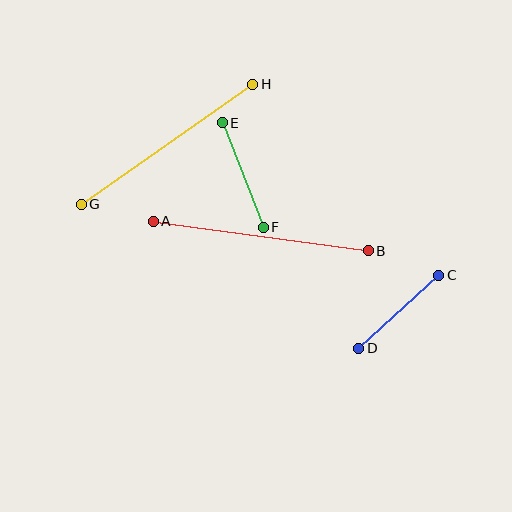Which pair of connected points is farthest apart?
Points A and B are farthest apart.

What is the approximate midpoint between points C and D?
The midpoint is at approximately (399, 312) pixels.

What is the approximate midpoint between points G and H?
The midpoint is at approximately (167, 144) pixels.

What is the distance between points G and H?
The distance is approximately 210 pixels.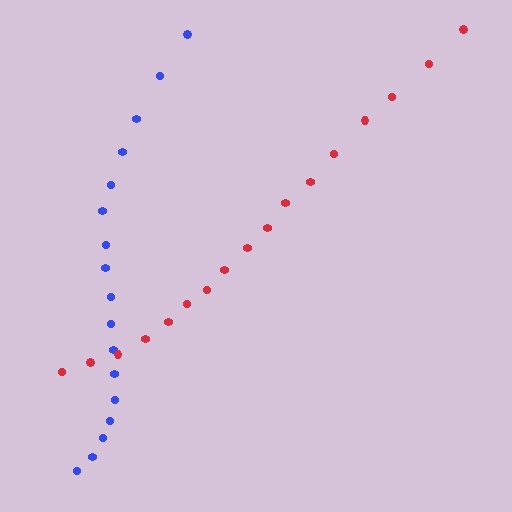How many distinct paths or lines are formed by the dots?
There are 2 distinct paths.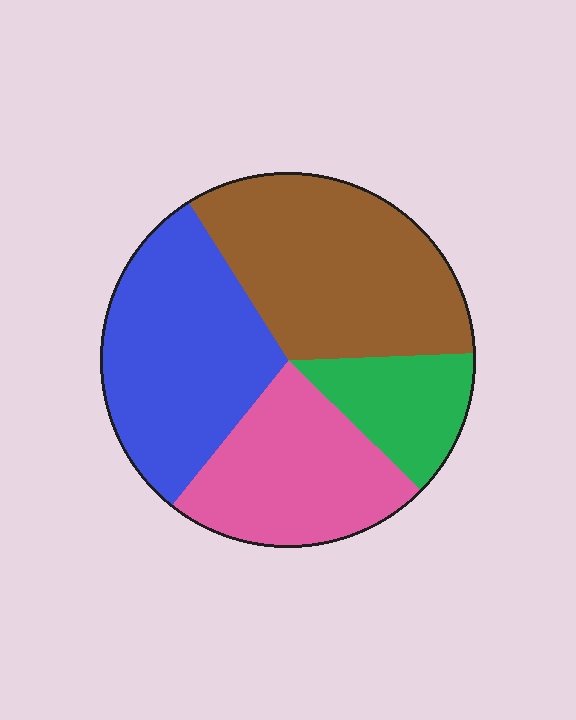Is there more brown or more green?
Brown.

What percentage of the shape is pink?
Pink takes up about one quarter (1/4) of the shape.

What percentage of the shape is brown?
Brown covers roughly 35% of the shape.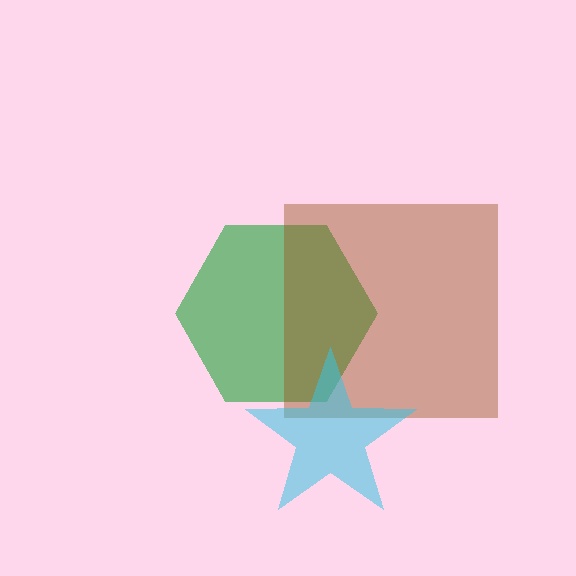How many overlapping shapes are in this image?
There are 3 overlapping shapes in the image.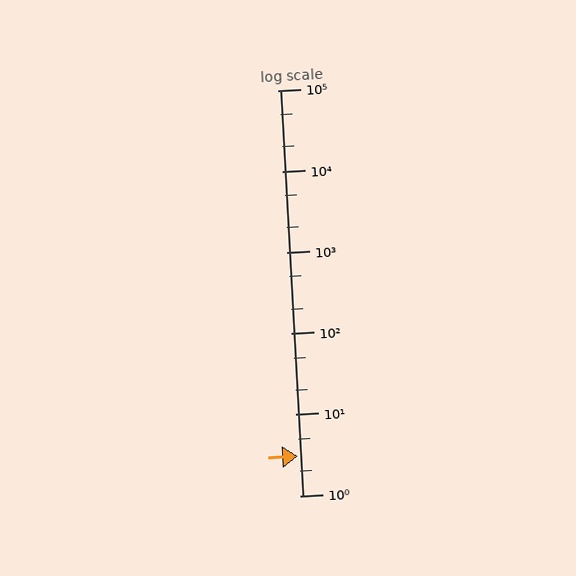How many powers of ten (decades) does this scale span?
The scale spans 5 decades, from 1 to 100000.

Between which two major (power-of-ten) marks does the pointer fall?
The pointer is between 1 and 10.